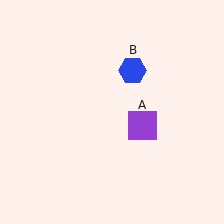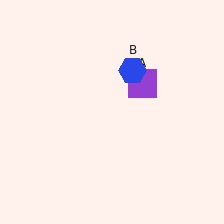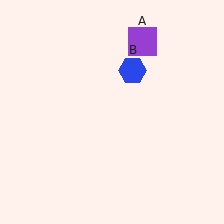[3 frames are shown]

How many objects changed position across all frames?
1 object changed position: purple square (object A).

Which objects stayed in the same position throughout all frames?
Blue hexagon (object B) remained stationary.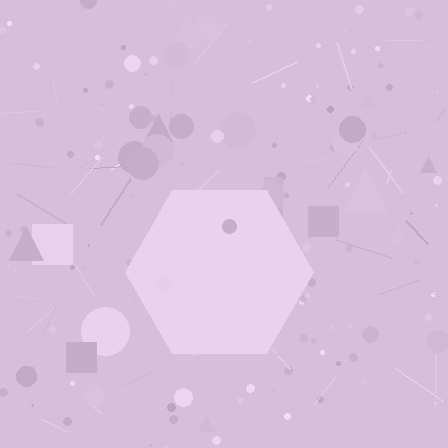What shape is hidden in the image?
A hexagon is hidden in the image.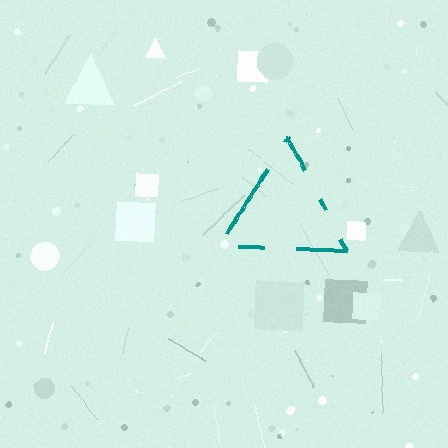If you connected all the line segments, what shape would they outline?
They would outline a triangle.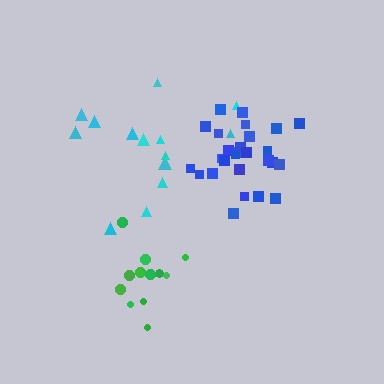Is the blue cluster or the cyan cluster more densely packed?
Blue.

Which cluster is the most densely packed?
Blue.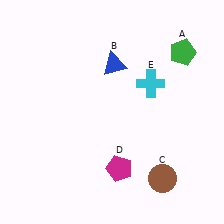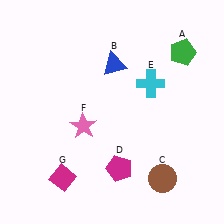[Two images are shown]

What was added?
A pink star (F), a magenta diamond (G) were added in Image 2.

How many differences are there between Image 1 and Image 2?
There are 2 differences between the two images.